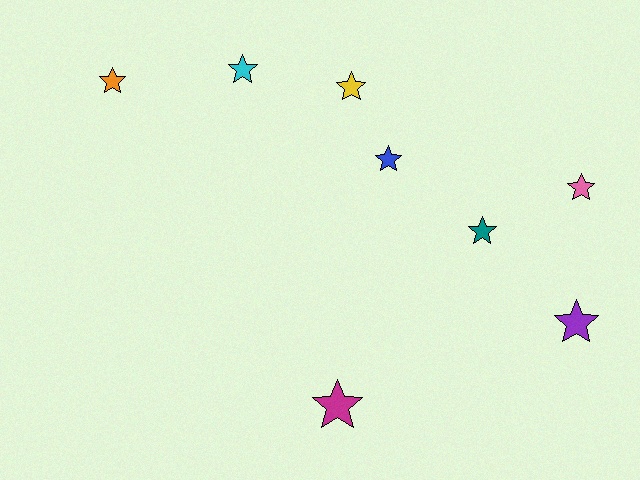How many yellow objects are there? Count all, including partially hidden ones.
There is 1 yellow object.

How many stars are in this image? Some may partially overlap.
There are 8 stars.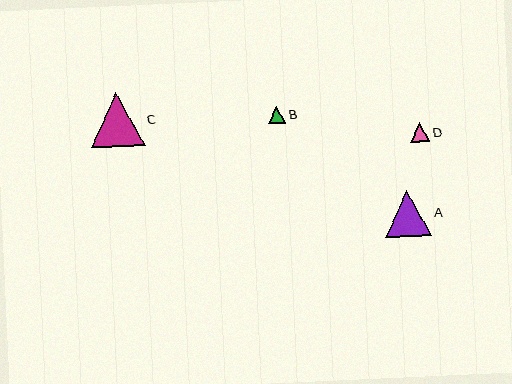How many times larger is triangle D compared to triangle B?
Triangle D is approximately 1.1 times the size of triangle B.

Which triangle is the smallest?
Triangle B is the smallest with a size of approximately 17 pixels.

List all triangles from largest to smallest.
From largest to smallest: C, A, D, B.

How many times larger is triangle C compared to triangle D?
Triangle C is approximately 2.8 times the size of triangle D.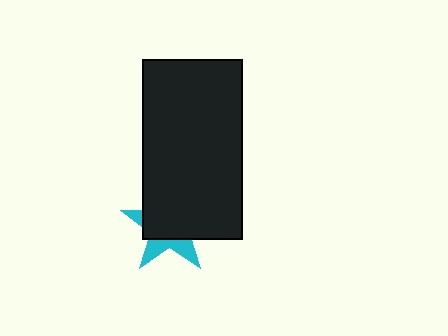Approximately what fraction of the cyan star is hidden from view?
Roughly 67% of the cyan star is hidden behind the black rectangle.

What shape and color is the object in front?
The object in front is a black rectangle.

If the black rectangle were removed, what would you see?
You would see the complete cyan star.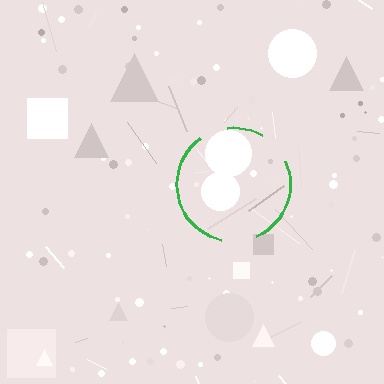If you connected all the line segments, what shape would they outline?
They would outline a circle.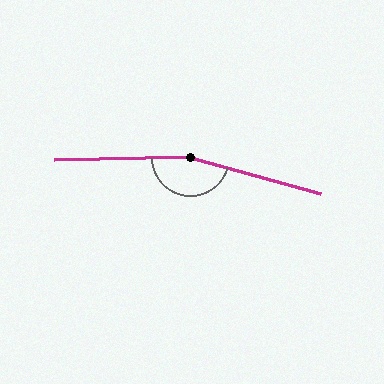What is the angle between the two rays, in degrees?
Approximately 163 degrees.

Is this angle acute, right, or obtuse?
It is obtuse.